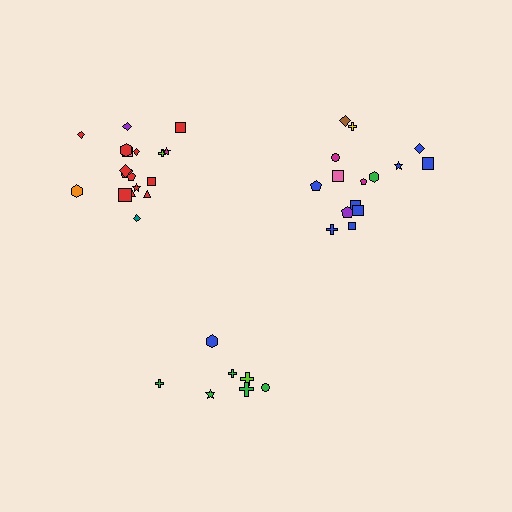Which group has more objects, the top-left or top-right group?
The top-left group.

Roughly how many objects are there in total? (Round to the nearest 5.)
Roughly 40 objects in total.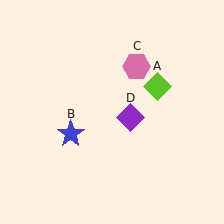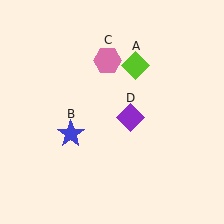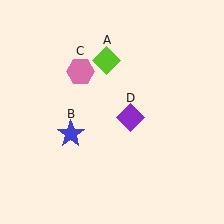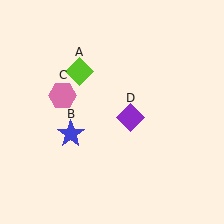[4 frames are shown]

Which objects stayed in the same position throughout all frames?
Blue star (object B) and purple diamond (object D) remained stationary.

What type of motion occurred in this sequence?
The lime diamond (object A), pink hexagon (object C) rotated counterclockwise around the center of the scene.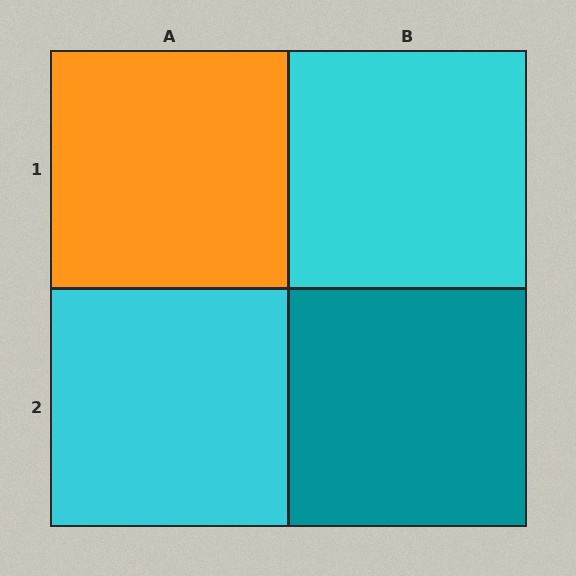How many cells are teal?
1 cell is teal.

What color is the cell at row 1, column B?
Cyan.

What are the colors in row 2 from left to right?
Cyan, teal.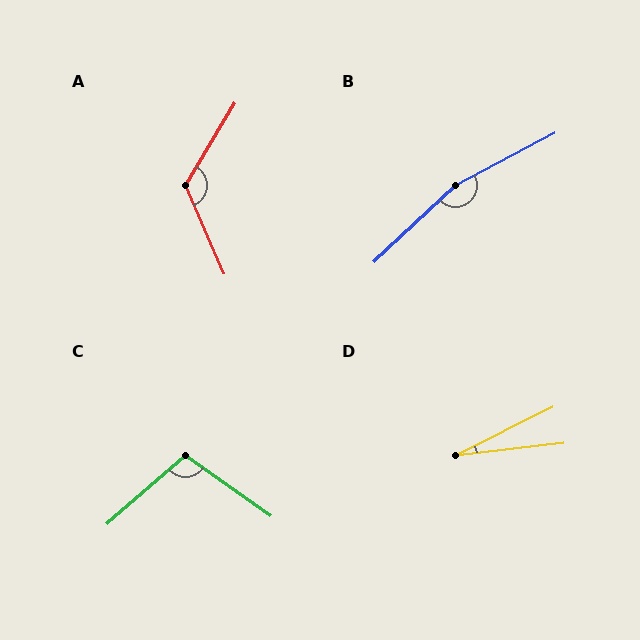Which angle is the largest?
B, at approximately 165 degrees.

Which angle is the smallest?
D, at approximately 19 degrees.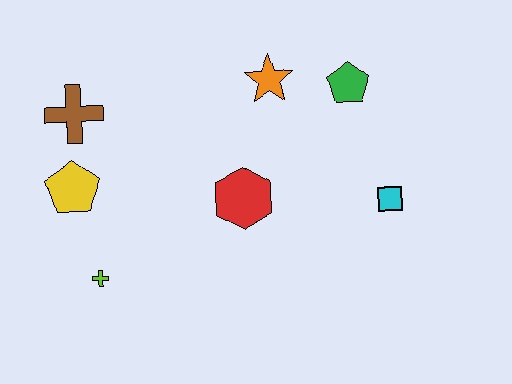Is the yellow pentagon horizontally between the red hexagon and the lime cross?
No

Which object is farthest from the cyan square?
The brown cross is farthest from the cyan square.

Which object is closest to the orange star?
The green pentagon is closest to the orange star.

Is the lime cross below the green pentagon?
Yes